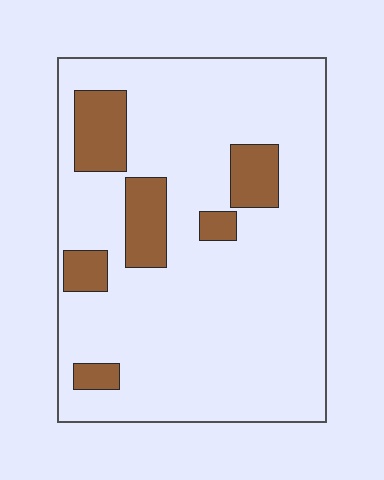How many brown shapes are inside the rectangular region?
6.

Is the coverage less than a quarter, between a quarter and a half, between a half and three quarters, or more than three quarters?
Less than a quarter.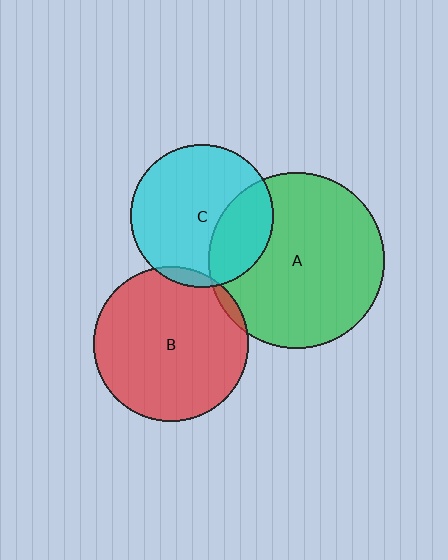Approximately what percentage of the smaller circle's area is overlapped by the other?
Approximately 30%.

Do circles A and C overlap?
Yes.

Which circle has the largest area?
Circle A (green).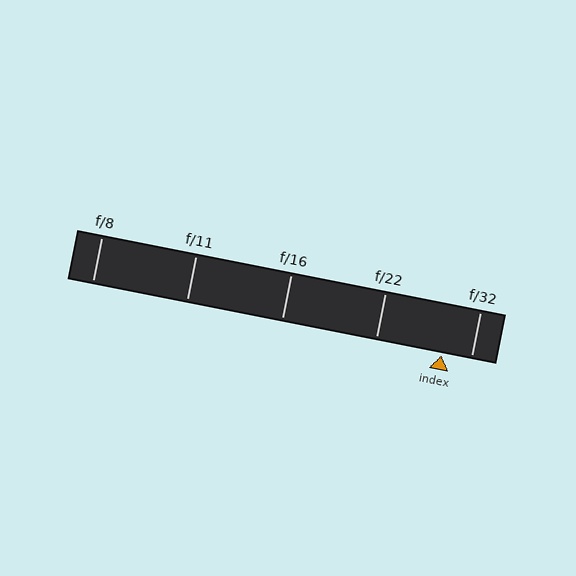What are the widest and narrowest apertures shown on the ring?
The widest aperture shown is f/8 and the narrowest is f/32.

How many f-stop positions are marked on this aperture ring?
There are 5 f-stop positions marked.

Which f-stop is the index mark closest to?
The index mark is closest to f/32.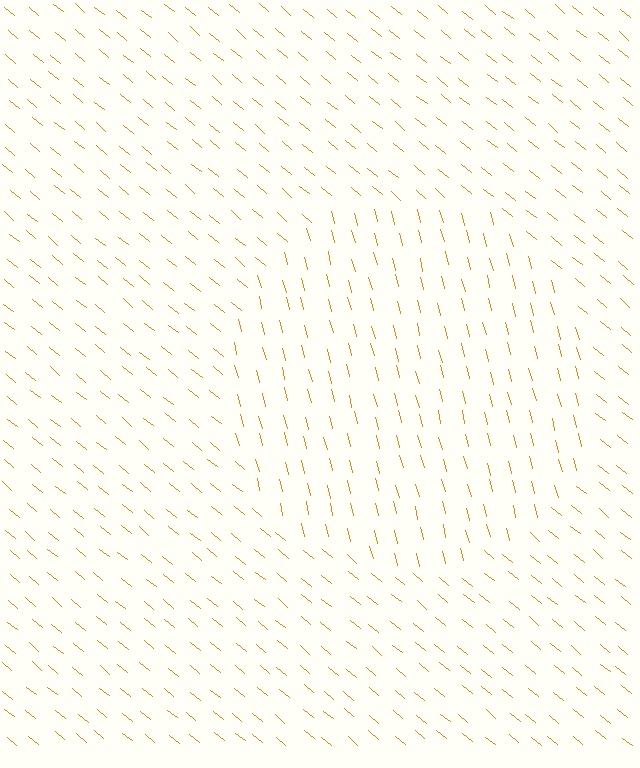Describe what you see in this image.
The image is filled with small orange line segments. A circle region in the image has lines oriented differently from the surrounding lines, creating a visible texture boundary.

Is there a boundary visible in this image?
Yes, there is a texture boundary formed by a change in line orientation.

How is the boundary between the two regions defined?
The boundary is defined purely by a change in line orientation (approximately 36 degrees difference). All lines are the same color and thickness.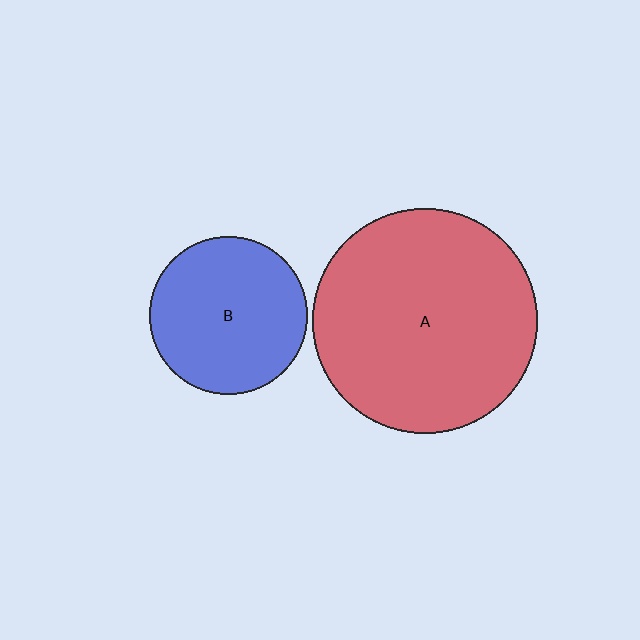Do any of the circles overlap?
No, none of the circles overlap.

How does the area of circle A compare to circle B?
Approximately 2.0 times.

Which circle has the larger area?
Circle A (red).